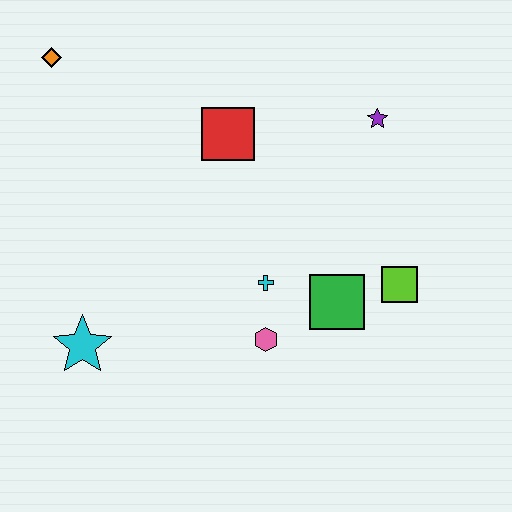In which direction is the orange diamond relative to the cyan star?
The orange diamond is above the cyan star.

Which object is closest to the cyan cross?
The pink hexagon is closest to the cyan cross.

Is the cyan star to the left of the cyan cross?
Yes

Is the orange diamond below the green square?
No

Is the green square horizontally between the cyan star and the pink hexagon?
No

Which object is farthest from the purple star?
The cyan star is farthest from the purple star.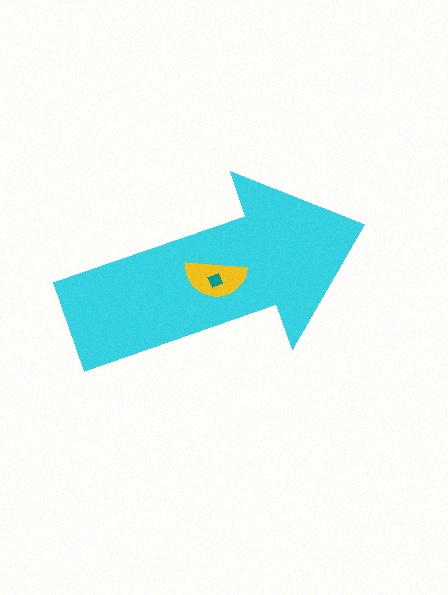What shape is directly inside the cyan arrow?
The yellow semicircle.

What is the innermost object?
The teal diamond.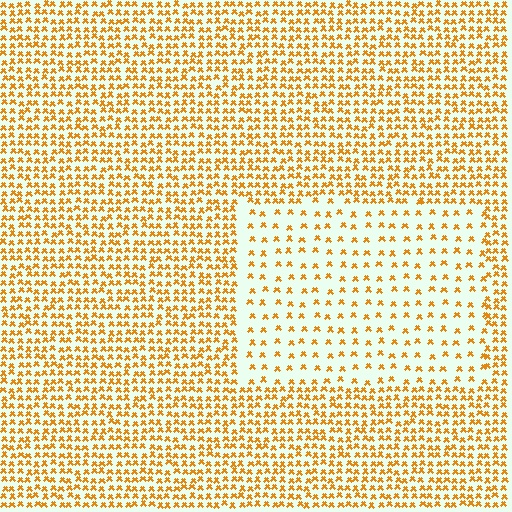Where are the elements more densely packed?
The elements are more densely packed outside the rectangle boundary.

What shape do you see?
I see a rectangle.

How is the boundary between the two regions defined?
The boundary is defined by a change in element density (approximately 2.5x ratio). All elements are the same color, size, and shape.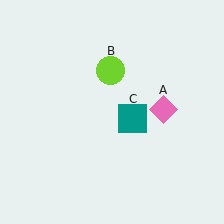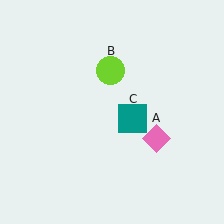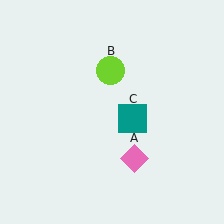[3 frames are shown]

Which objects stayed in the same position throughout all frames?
Lime circle (object B) and teal square (object C) remained stationary.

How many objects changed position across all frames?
1 object changed position: pink diamond (object A).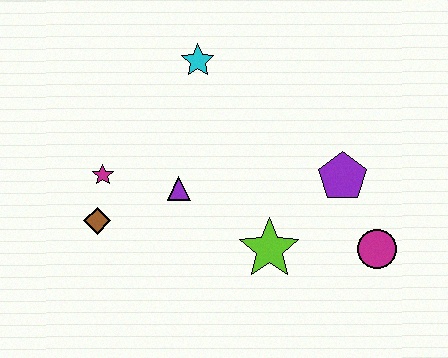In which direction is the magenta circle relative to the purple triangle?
The magenta circle is to the right of the purple triangle.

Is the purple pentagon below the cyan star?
Yes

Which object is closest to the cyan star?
The purple triangle is closest to the cyan star.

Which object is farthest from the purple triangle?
The magenta circle is farthest from the purple triangle.